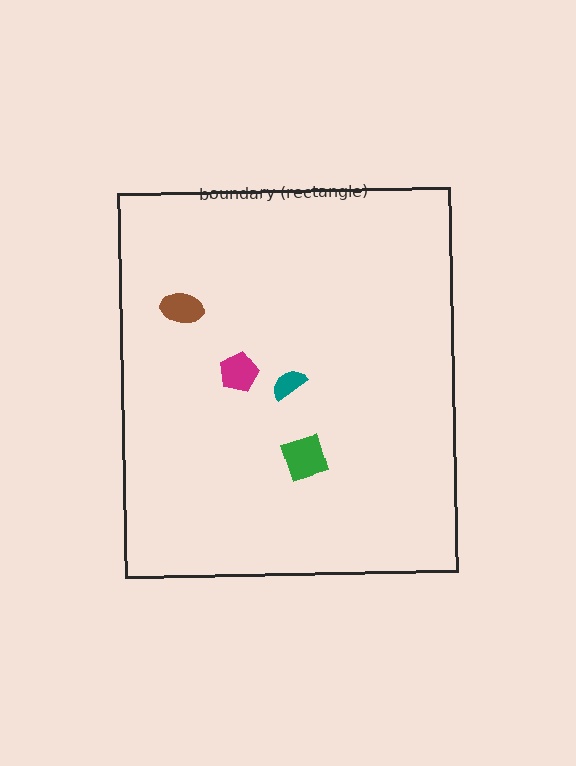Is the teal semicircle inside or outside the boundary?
Inside.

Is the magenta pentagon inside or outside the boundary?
Inside.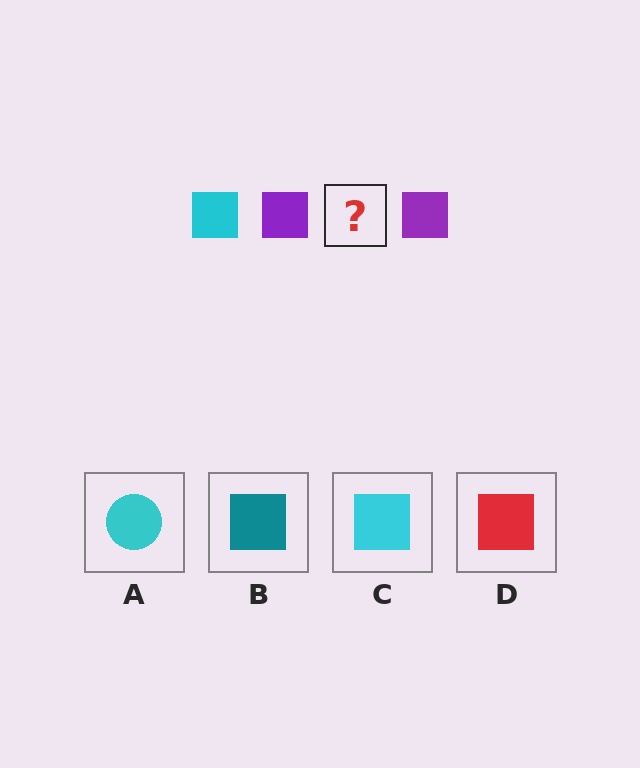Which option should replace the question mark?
Option C.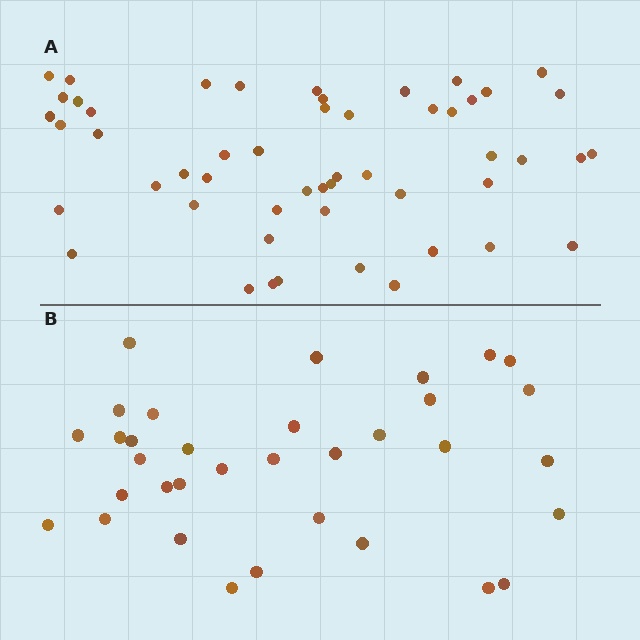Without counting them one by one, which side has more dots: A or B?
Region A (the top region) has more dots.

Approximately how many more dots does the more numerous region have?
Region A has approximately 20 more dots than region B.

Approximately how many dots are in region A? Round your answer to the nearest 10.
About 50 dots. (The exact count is 52, which rounds to 50.)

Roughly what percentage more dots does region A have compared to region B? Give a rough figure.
About 55% more.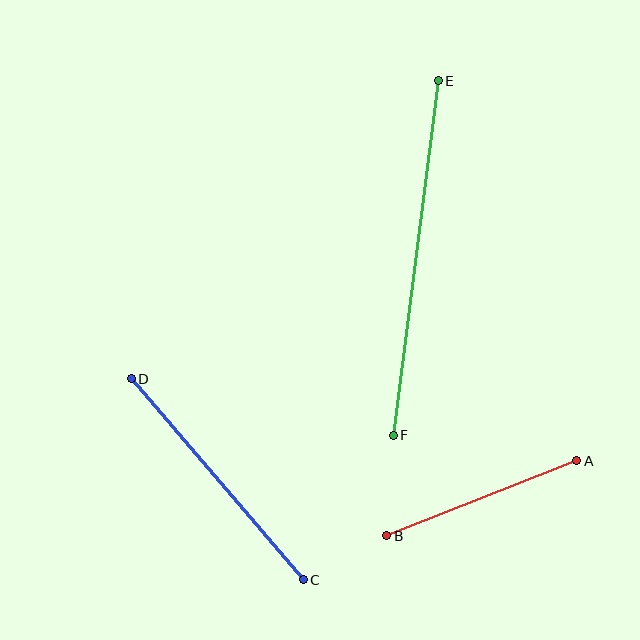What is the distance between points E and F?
The distance is approximately 357 pixels.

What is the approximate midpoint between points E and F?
The midpoint is at approximately (416, 258) pixels.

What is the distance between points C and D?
The distance is approximately 265 pixels.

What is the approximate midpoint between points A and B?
The midpoint is at approximately (482, 498) pixels.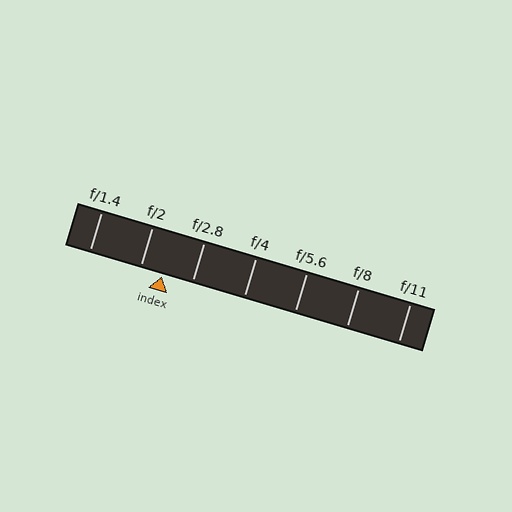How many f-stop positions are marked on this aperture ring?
There are 7 f-stop positions marked.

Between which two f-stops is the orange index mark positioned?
The index mark is between f/2 and f/2.8.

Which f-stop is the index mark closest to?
The index mark is closest to f/2.